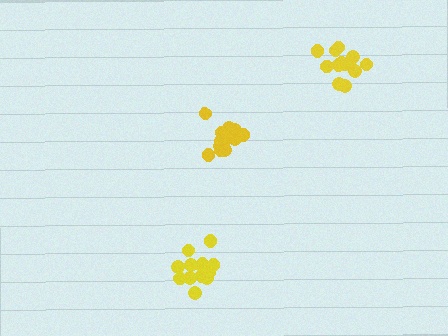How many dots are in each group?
Group 1: 13 dots, Group 2: 13 dots, Group 3: 14 dots (40 total).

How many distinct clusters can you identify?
There are 3 distinct clusters.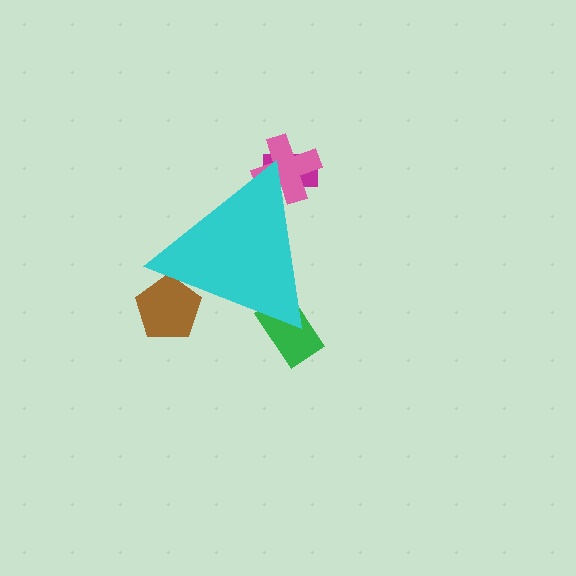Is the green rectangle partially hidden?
Yes, the green rectangle is partially hidden behind the cyan triangle.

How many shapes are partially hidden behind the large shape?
4 shapes are partially hidden.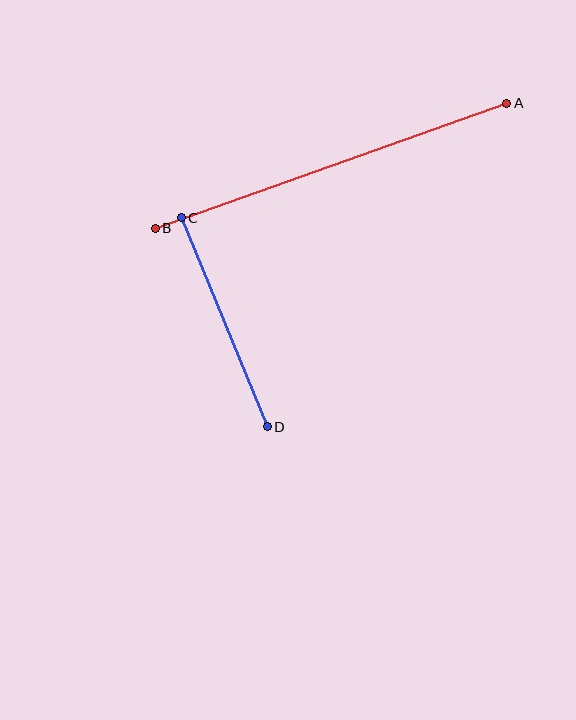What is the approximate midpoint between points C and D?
The midpoint is at approximately (224, 322) pixels.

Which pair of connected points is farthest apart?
Points A and B are farthest apart.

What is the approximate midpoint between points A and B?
The midpoint is at approximately (331, 166) pixels.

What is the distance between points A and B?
The distance is approximately 373 pixels.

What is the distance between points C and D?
The distance is approximately 226 pixels.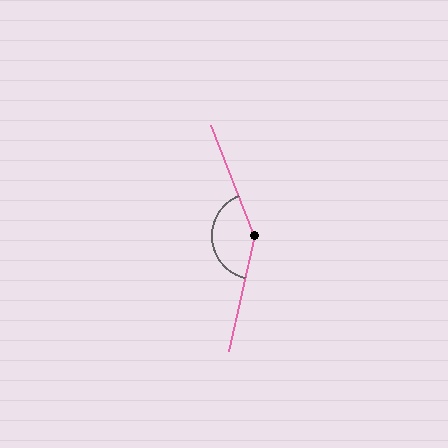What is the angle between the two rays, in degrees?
Approximately 146 degrees.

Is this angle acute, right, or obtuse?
It is obtuse.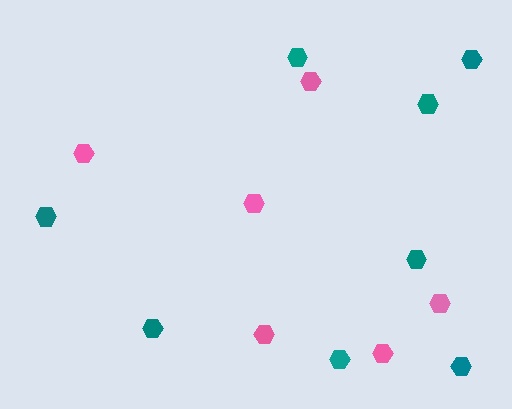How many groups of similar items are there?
There are 2 groups: one group of teal hexagons (8) and one group of pink hexagons (6).